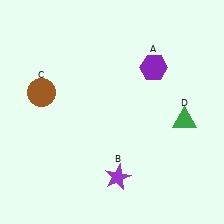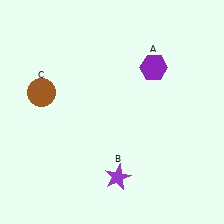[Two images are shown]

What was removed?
The green triangle (D) was removed in Image 2.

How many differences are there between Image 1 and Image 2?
There is 1 difference between the two images.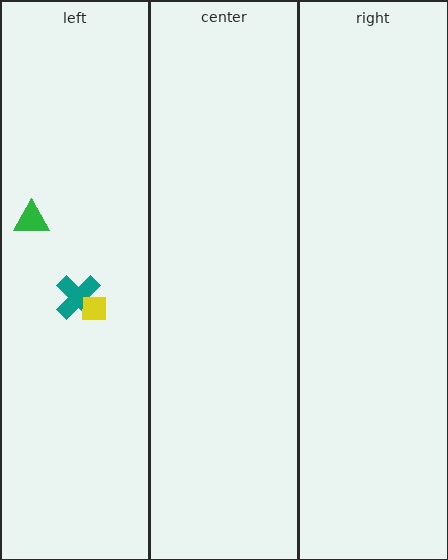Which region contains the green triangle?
The left region.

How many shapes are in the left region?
3.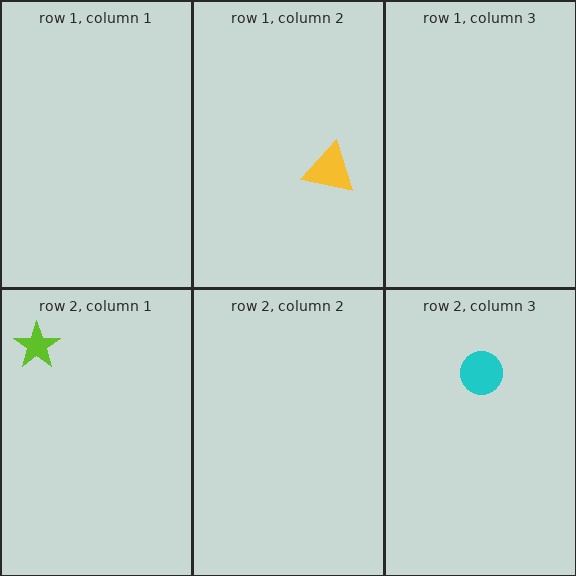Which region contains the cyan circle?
The row 2, column 3 region.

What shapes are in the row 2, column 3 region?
The cyan circle.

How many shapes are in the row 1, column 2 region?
1.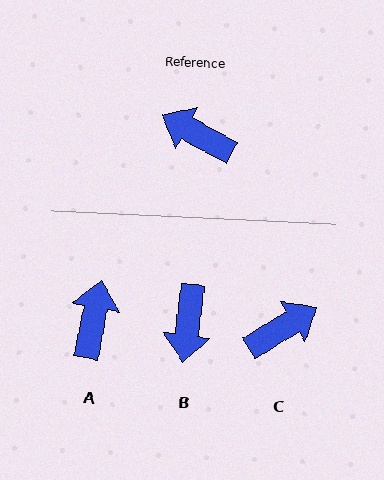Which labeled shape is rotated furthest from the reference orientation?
C, about 120 degrees away.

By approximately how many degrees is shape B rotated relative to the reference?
Approximately 111 degrees counter-clockwise.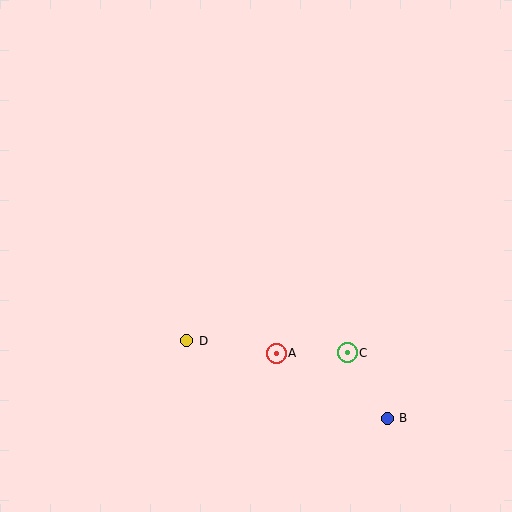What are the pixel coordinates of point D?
Point D is at (187, 341).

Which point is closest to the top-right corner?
Point C is closest to the top-right corner.